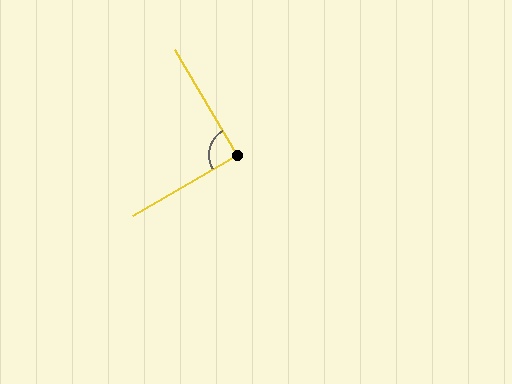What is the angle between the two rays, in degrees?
Approximately 90 degrees.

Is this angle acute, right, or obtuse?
It is approximately a right angle.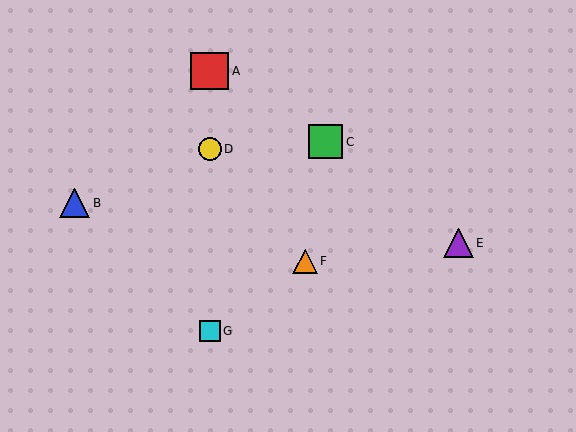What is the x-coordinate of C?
Object C is at x≈326.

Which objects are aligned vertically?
Objects A, D, G are aligned vertically.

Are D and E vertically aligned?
No, D is at x≈210 and E is at x≈459.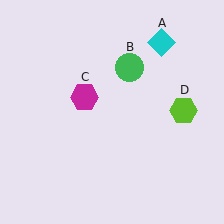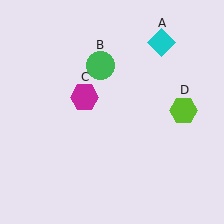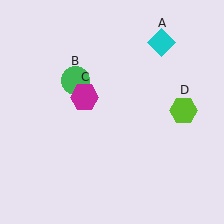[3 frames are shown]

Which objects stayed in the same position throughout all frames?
Cyan diamond (object A) and magenta hexagon (object C) and lime hexagon (object D) remained stationary.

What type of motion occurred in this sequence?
The green circle (object B) rotated counterclockwise around the center of the scene.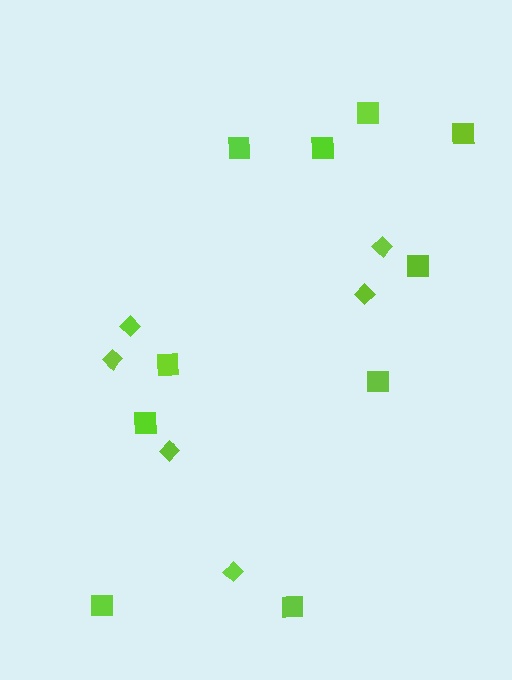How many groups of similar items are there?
There are 2 groups: one group of squares (10) and one group of diamonds (6).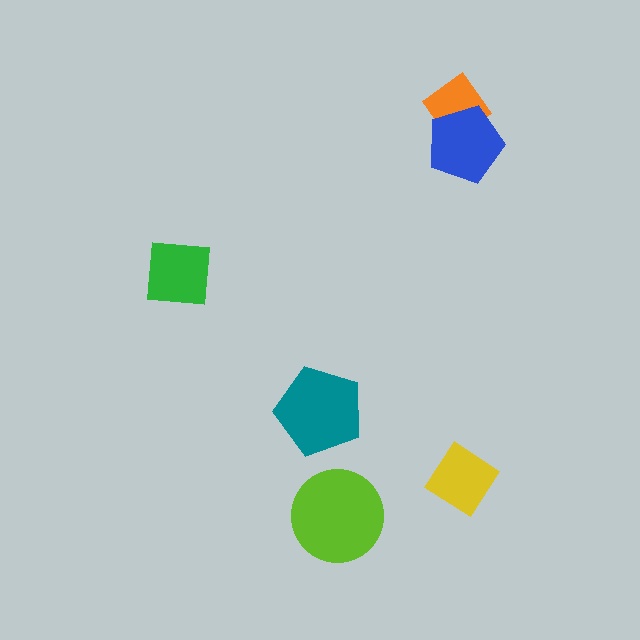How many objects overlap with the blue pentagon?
1 object overlaps with the blue pentagon.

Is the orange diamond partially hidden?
Yes, it is partially covered by another shape.